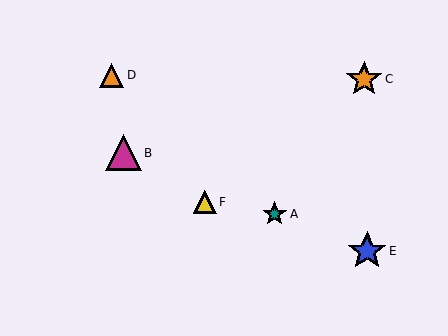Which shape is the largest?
The blue star (labeled E) is the largest.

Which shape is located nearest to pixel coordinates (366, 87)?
The orange star (labeled C) at (364, 79) is nearest to that location.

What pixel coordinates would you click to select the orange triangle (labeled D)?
Click at (111, 75) to select the orange triangle D.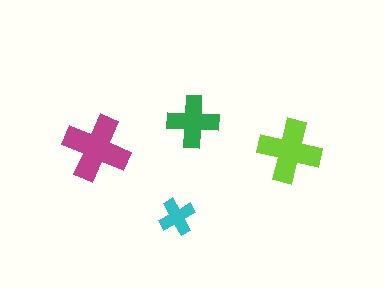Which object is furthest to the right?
The lime cross is rightmost.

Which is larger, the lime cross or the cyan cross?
The lime one.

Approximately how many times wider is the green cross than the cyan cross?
About 1.5 times wider.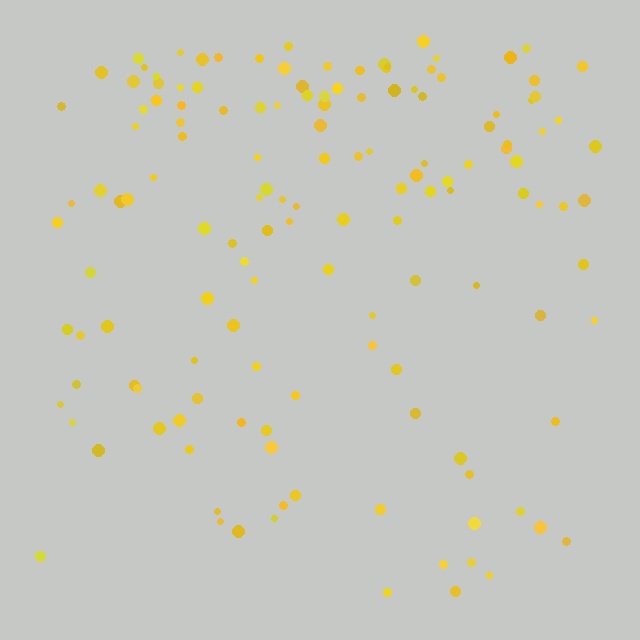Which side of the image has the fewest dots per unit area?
The bottom.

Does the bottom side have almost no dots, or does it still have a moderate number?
Still a moderate number, just noticeably fewer than the top.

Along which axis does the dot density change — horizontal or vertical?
Vertical.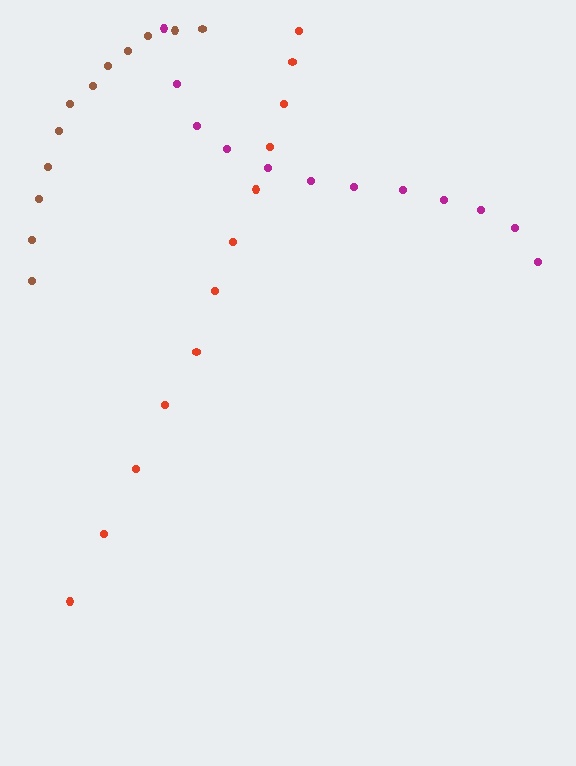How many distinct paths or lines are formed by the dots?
There are 3 distinct paths.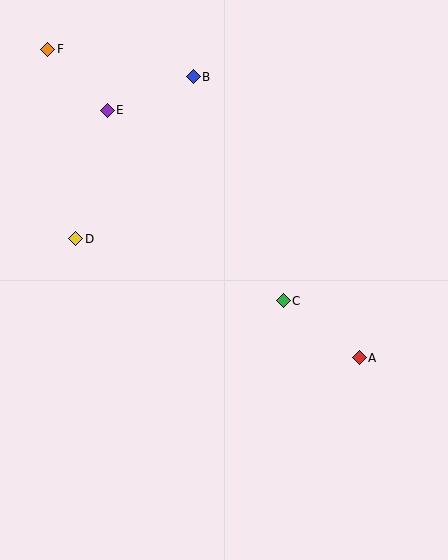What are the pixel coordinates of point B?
Point B is at (193, 77).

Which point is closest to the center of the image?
Point C at (283, 301) is closest to the center.